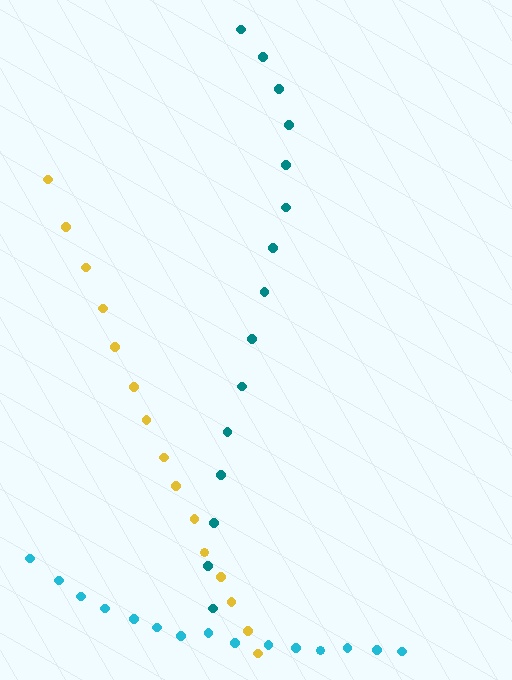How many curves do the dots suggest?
There are 3 distinct paths.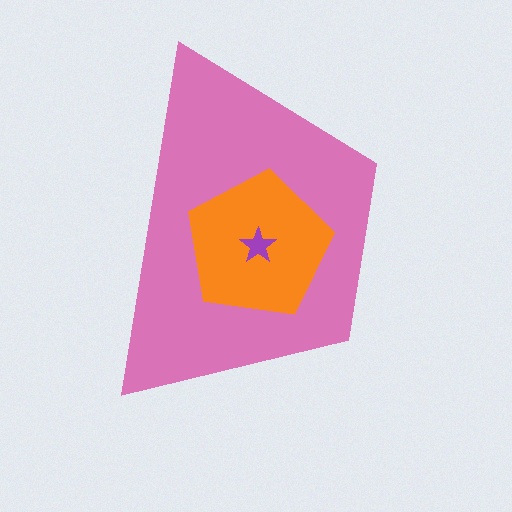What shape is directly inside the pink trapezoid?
The orange pentagon.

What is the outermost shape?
The pink trapezoid.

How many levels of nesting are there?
3.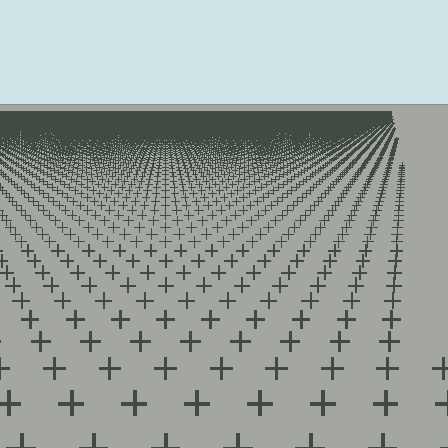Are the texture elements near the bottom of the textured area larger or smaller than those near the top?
Larger. Near the bottom, elements are closer to the viewer and appear at a bigger on-screen size.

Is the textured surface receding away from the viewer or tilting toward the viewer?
The surface is receding away from the viewer. Texture elements get smaller and denser toward the top.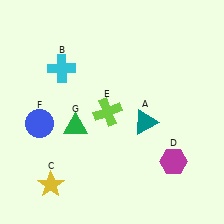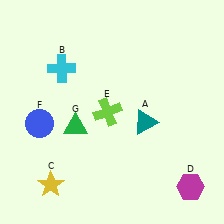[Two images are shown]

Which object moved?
The magenta hexagon (D) moved down.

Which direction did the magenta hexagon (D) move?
The magenta hexagon (D) moved down.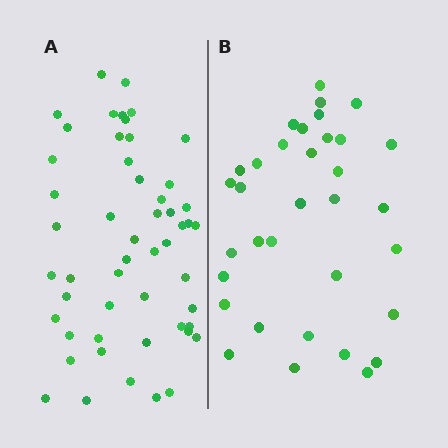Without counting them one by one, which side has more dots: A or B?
Region A (the left region) has more dots.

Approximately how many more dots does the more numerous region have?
Region A has approximately 20 more dots than region B.